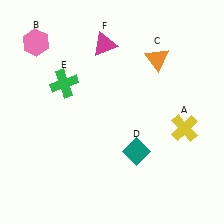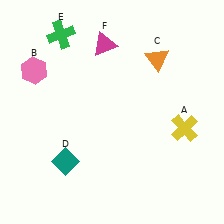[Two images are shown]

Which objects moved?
The objects that moved are: the pink hexagon (B), the teal diamond (D), the green cross (E).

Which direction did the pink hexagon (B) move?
The pink hexagon (B) moved down.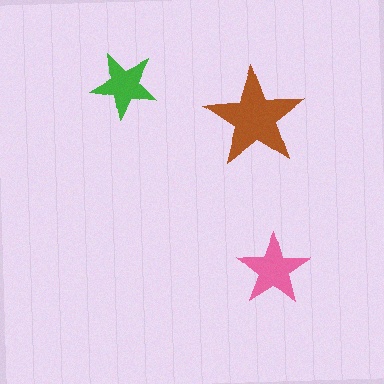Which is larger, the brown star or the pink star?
The brown one.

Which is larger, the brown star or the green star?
The brown one.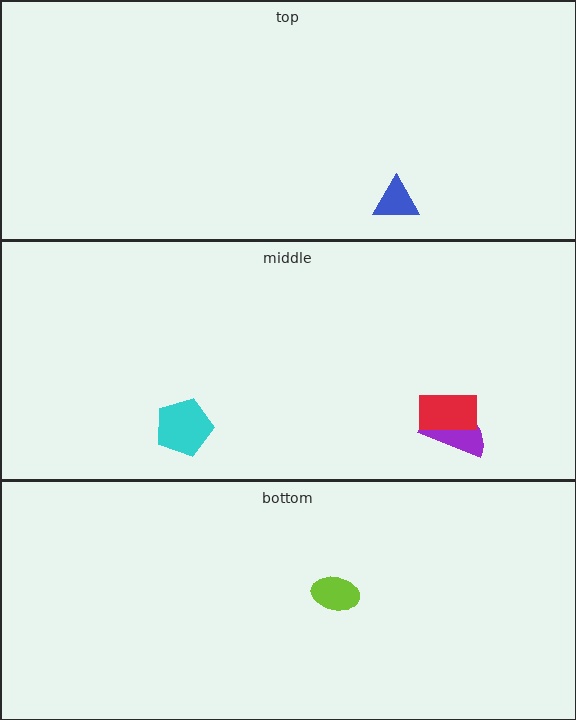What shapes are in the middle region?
The purple semicircle, the cyan pentagon, the red rectangle.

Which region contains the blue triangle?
The top region.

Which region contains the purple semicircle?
The middle region.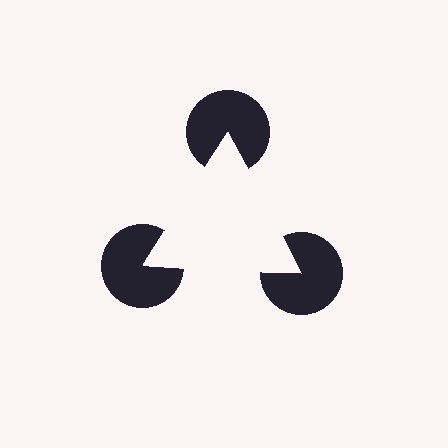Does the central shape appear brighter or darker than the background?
It typically appears slightly brighter than the background, even though no actual brightness change is drawn.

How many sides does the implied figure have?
3 sides.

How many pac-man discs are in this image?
There are 3 — one at each vertex of the illusory triangle.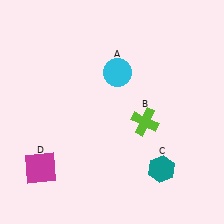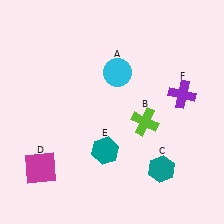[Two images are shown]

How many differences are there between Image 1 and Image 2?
There are 2 differences between the two images.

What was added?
A teal hexagon (E), a purple cross (F) were added in Image 2.